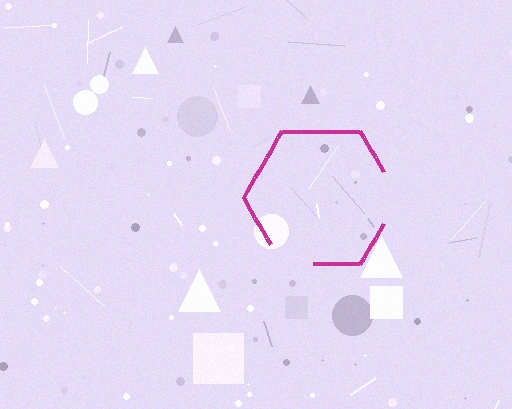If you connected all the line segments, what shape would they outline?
They would outline a hexagon.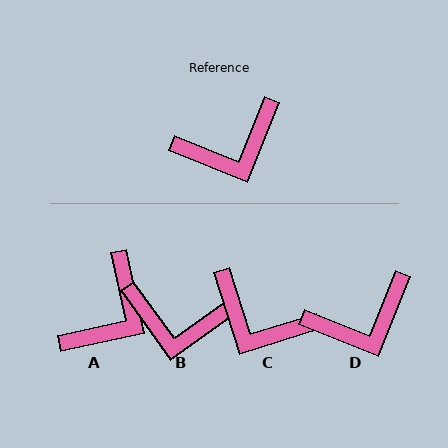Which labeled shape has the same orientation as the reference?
D.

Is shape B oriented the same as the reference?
No, it is off by about 32 degrees.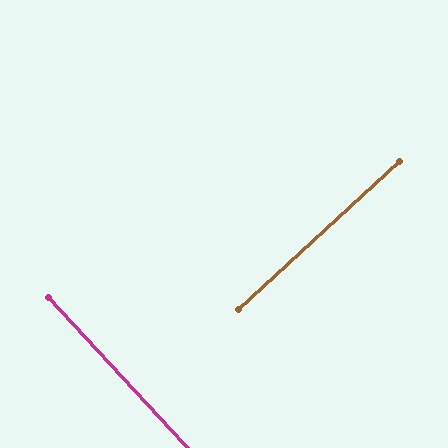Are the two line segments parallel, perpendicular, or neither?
Perpendicular — they meet at approximately 90°.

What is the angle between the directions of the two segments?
Approximately 90 degrees.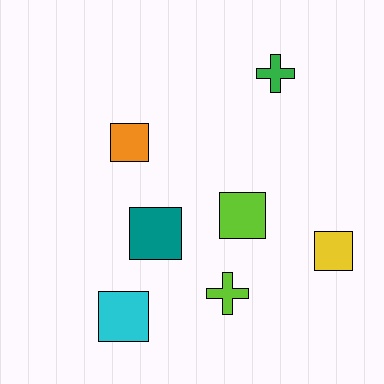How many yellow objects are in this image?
There is 1 yellow object.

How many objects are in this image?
There are 7 objects.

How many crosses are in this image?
There are 2 crosses.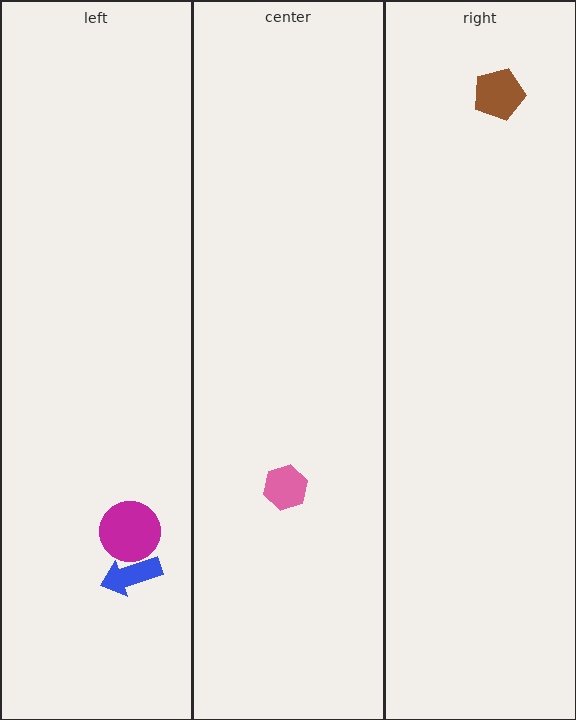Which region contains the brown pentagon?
The right region.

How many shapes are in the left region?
2.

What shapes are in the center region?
The pink hexagon.